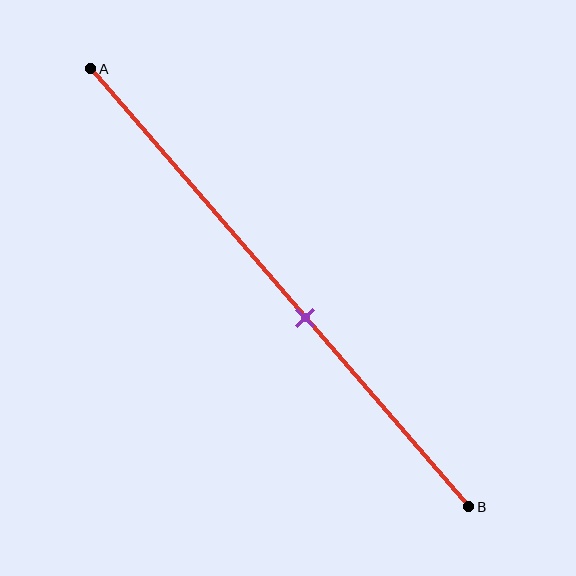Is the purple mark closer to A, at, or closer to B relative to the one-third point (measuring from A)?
The purple mark is closer to point B than the one-third point of segment AB.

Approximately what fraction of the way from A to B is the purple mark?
The purple mark is approximately 55% of the way from A to B.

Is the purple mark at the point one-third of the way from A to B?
No, the mark is at about 55% from A, not at the 33% one-third point.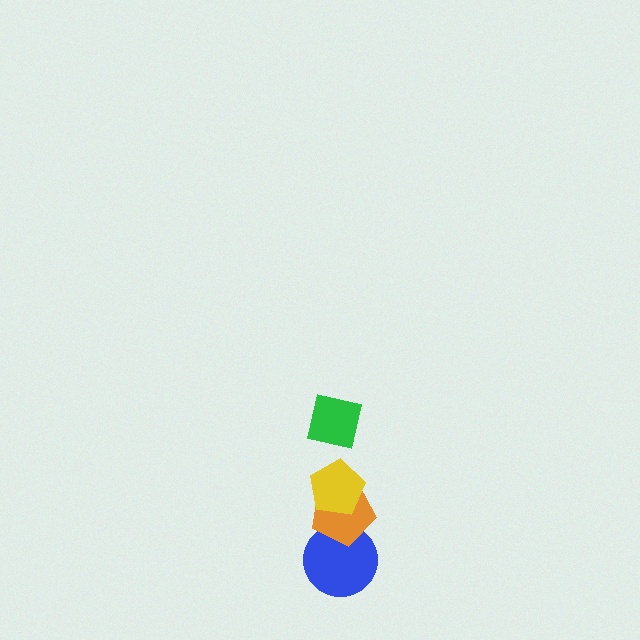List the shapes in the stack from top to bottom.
From top to bottom: the green square, the yellow pentagon, the orange pentagon, the blue circle.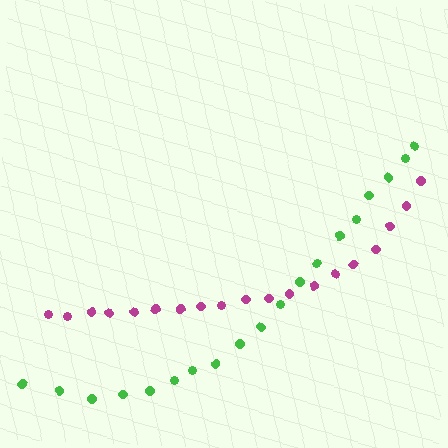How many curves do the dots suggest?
There are 2 distinct paths.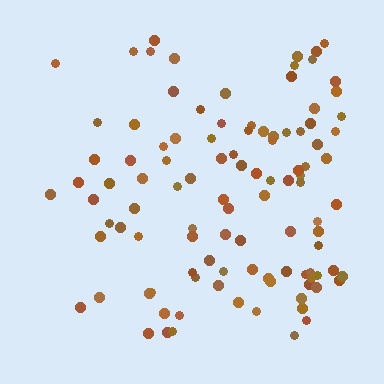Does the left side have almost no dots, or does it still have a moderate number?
Still a moderate number, just noticeably fewer than the right.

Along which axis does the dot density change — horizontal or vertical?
Horizontal.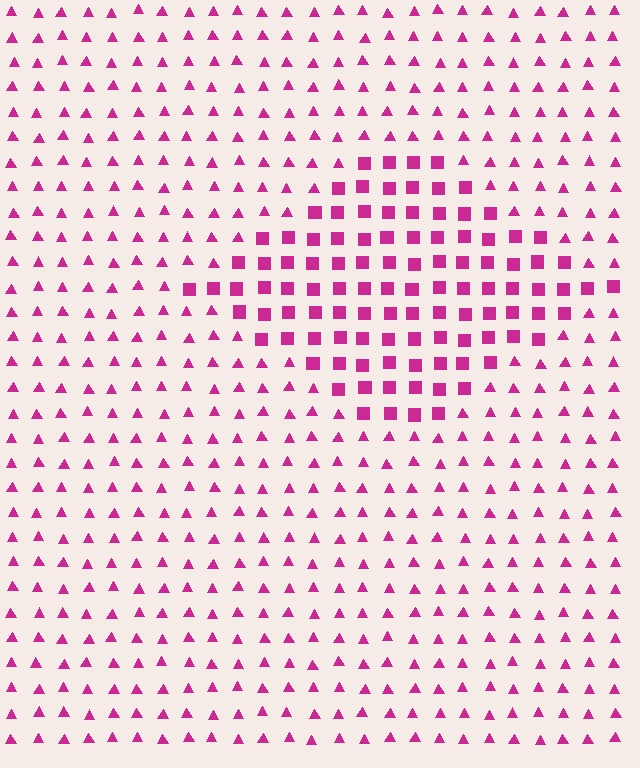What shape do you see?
I see a diamond.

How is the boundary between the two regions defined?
The boundary is defined by a change in element shape: squares inside vs. triangles outside. All elements share the same color and spacing.